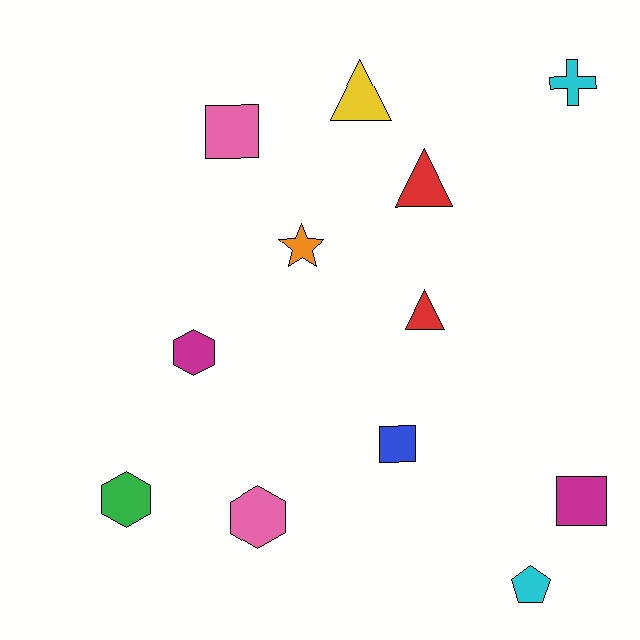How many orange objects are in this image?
There is 1 orange object.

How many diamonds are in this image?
There are no diamonds.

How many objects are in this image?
There are 12 objects.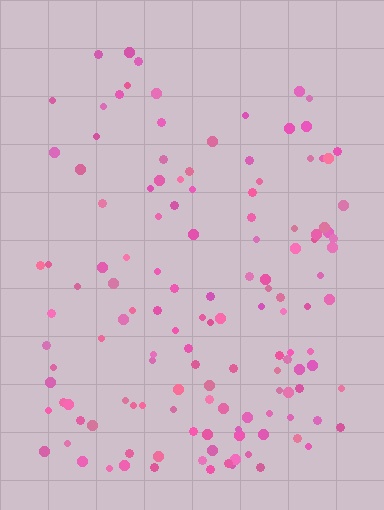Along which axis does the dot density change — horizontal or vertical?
Vertical.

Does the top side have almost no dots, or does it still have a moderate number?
Still a moderate number, just noticeably fewer than the bottom.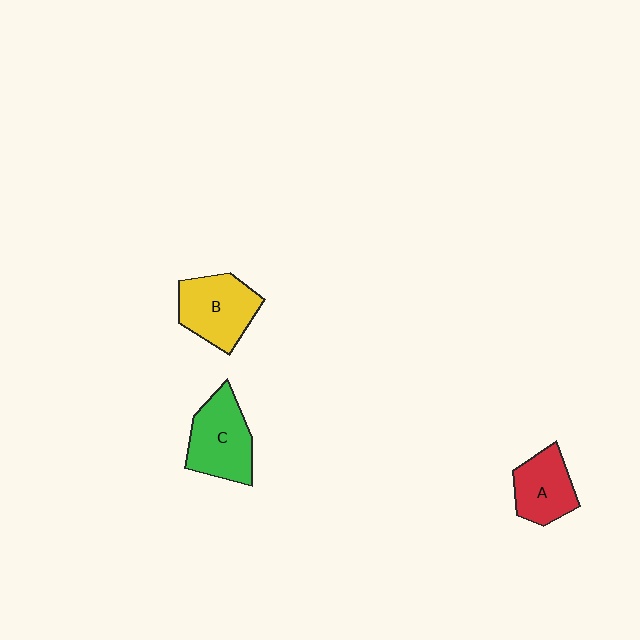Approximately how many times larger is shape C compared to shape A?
Approximately 1.3 times.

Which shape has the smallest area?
Shape A (red).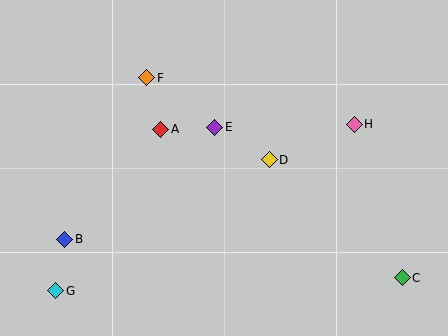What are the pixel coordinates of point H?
Point H is at (354, 125).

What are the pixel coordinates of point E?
Point E is at (215, 127).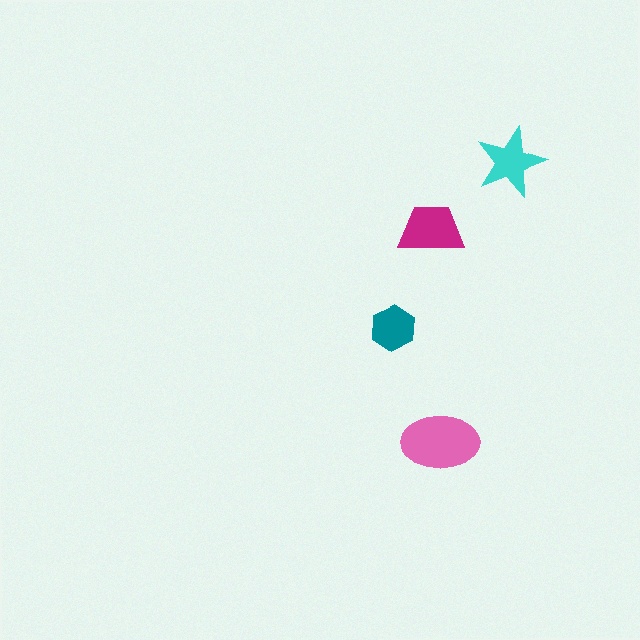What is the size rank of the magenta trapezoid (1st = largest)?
2nd.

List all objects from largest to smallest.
The pink ellipse, the magenta trapezoid, the cyan star, the teal hexagon.